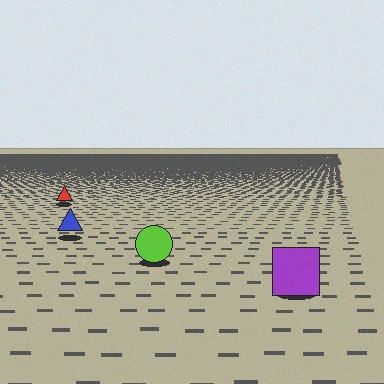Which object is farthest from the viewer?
The red triangle is farthest from the viewer. It appears smaller and the ground texture around it is denser.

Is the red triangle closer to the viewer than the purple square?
No. The purple square is closer — you can tell from the texture gradient: the ground texture is coarser near it.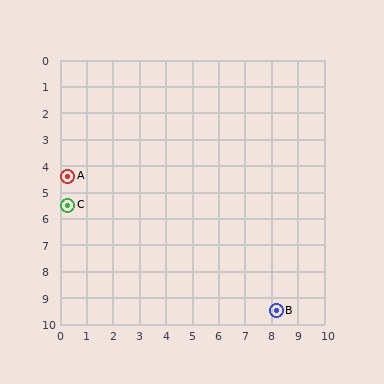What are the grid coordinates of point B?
Point B is at approximately (8.2, 9.5).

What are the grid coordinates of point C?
Point C is at approximately (0.3, 5.5).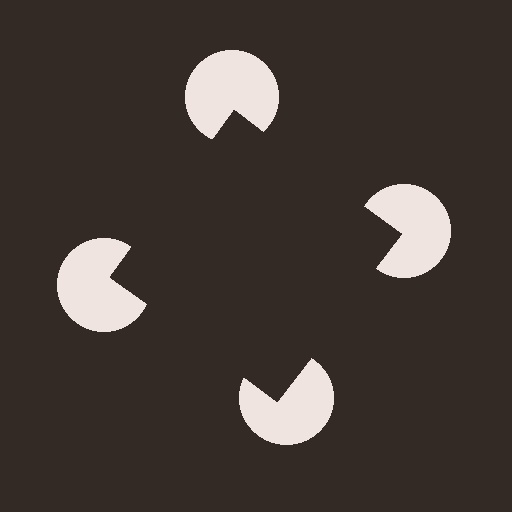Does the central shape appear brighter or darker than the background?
It typically appears slightly darker than the background, even though no actual brightness change is drawn.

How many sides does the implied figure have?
4 sides.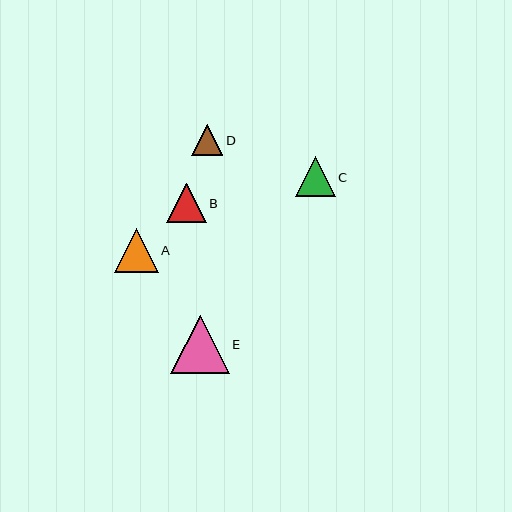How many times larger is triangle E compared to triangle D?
Triangle E is approximately 1.9 times the size of triangle D.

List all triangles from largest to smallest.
From largest to smallest: E, A, B, C, D.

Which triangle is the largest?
Triangle E is the largest with a size of approximately 59 pixels.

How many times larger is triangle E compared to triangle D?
Triangle E is approximately 1.9 times the size of triangle D.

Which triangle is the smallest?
Triangle D is the smallest with a size of approximately 31 pixels.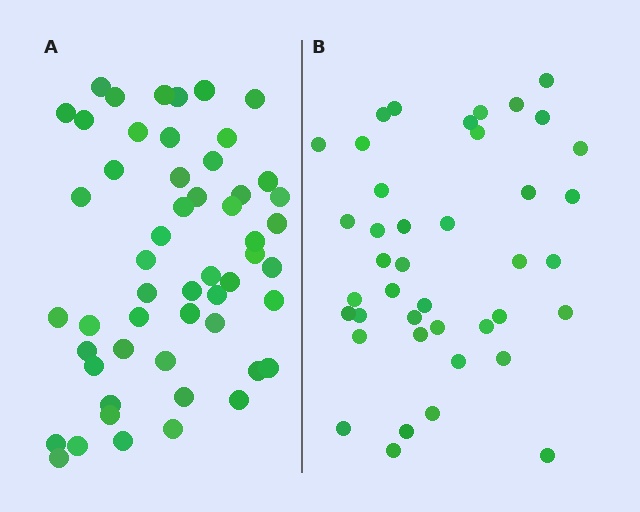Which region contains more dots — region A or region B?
Region A (the left region) has more dots.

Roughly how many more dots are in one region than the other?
Region A has roughly 12 or so more dots than region B.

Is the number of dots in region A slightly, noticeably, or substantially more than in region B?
Region A has noticeably more, but not dramatically so. The ratio is roughly 1.3 to 1.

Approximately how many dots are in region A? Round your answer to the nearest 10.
About 50 dots. (The exact count is 53, which rounds to 50.)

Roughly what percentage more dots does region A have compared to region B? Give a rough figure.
About 30% more.